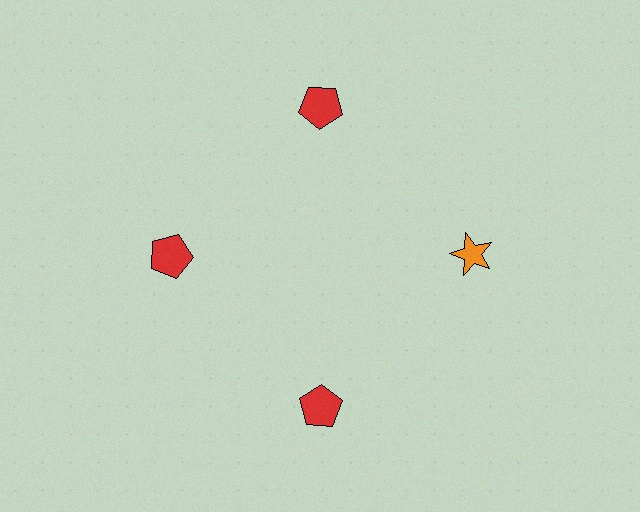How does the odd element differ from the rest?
It differs in both color (orange instead of red) and shape (star instead of pentagon).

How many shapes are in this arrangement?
There are 4 shapes arranged in a ring pattern.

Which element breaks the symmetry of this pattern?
The orange star at roughly the 3 o'clock position breaks the symmetry. All other shapes are red pentagons.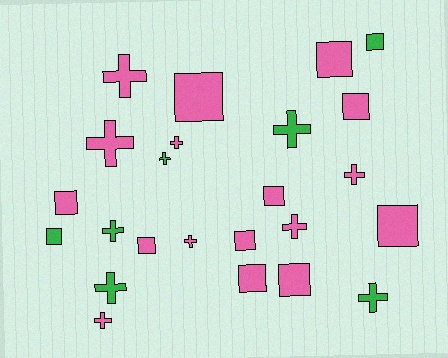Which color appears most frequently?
Pink, with 17 objects.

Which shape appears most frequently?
Cross, with 12 objects.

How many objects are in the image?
There are 24 objects.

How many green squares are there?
There are 2 green squares.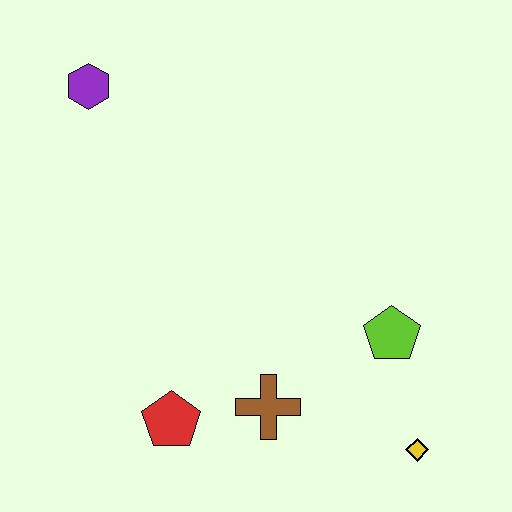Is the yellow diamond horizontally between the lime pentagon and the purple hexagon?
No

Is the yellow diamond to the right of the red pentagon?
Yes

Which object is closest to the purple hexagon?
The red pentagon is closest to the purple hexagon.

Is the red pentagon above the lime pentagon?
No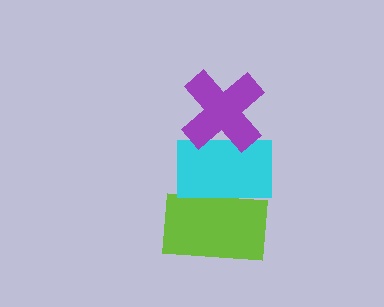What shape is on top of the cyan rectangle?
The purple cross is on top of the cyan rectangle.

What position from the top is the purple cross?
The purple cross is 1st from the top.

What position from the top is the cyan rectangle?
The cyan rectangle is 2nd from the top.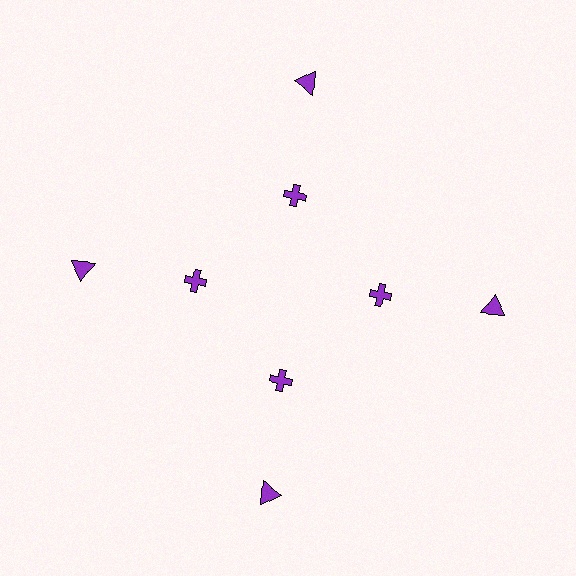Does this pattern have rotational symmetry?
Yes, this pattern has 4-fold rotational symmetry. It looks the same after rotating 90 degrees around the center.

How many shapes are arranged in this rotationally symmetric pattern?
There are 8 shapes, arranged in 4 groups of 2.